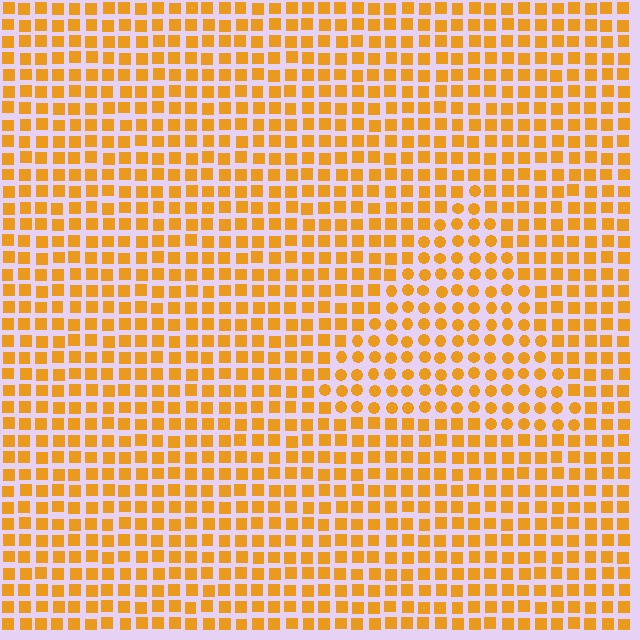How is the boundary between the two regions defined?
The boundary is defined by a change in element shape: circles inside vs. squares outside. All elements share the same color and spacing.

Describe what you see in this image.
The image is filled with small orange elements arranged in a uniform grid. A triangle-shaped region contains circles, while the surrounding area contains squares. The boundary is defined purely by the change in element shape.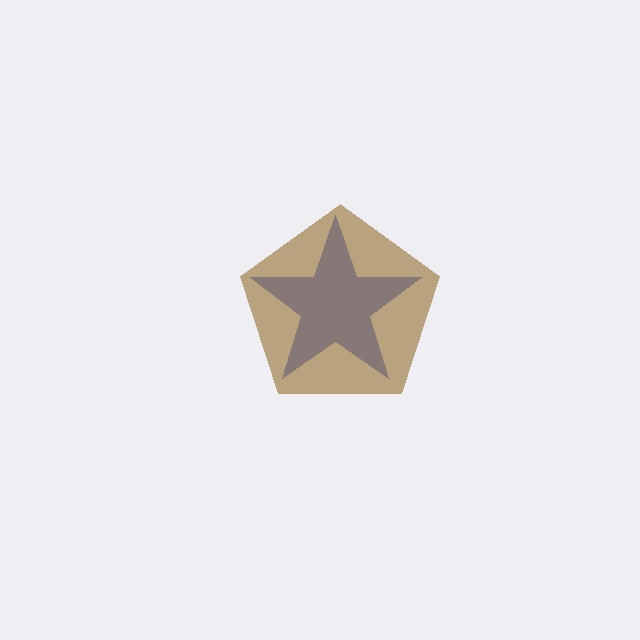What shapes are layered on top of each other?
The layered shapes are: a blue star, a brown pentagon.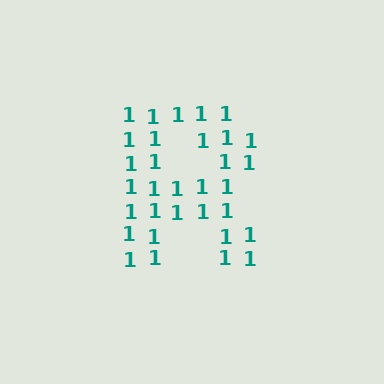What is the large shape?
The large shape is the letter R.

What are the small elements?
The small elements are digit 1's.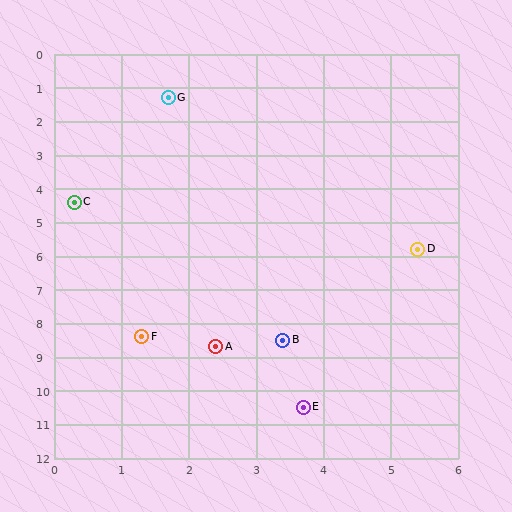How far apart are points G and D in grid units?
Points G and D are about 5.8 grid units apart.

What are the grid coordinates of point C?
Point C is at approximately (0.3, 4.4).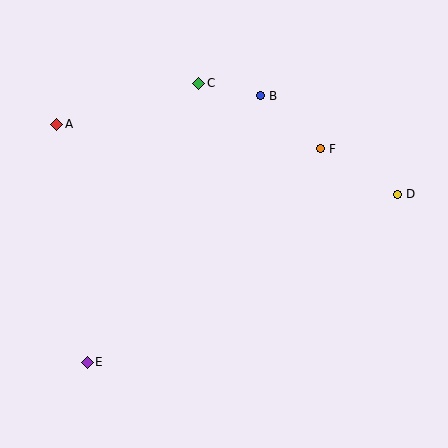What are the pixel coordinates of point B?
Point B is at (261, 96).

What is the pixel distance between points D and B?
The distance between D and B is 169 pixels.